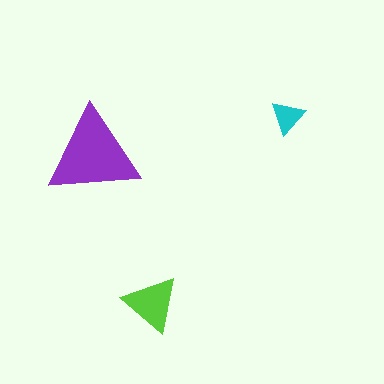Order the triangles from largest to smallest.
the purple one, the lime one, the cyan one.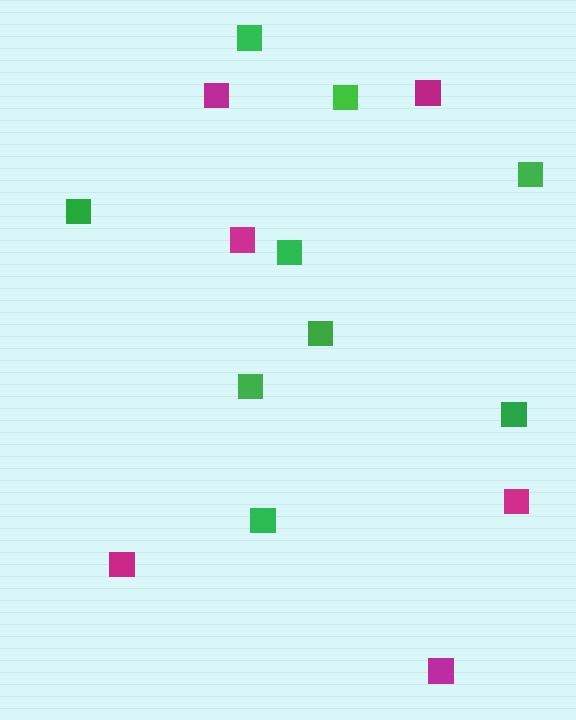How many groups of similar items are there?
There are 2 groups: one group of green squares (9) and one group of magenta squares (6).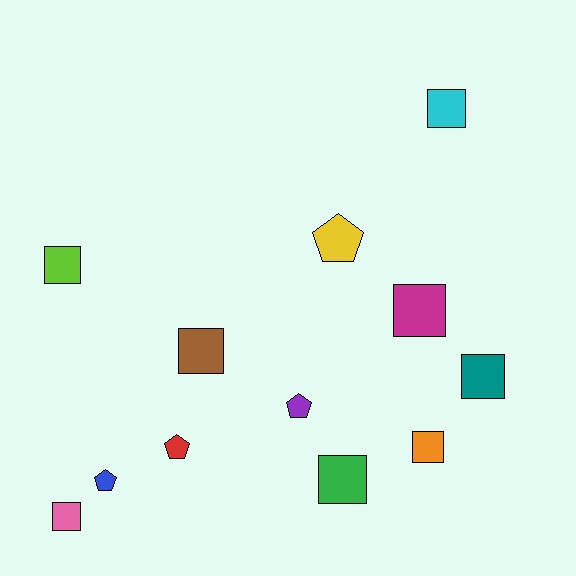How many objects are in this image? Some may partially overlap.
There are 12 objects.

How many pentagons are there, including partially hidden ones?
There are 4 pentagons.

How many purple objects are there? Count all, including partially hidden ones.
There is 1 purple object.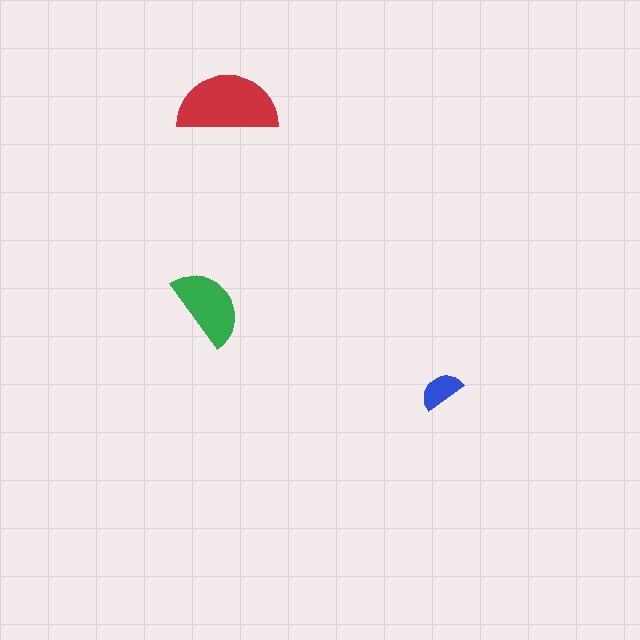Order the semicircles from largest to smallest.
the red one, the green one, the blue one.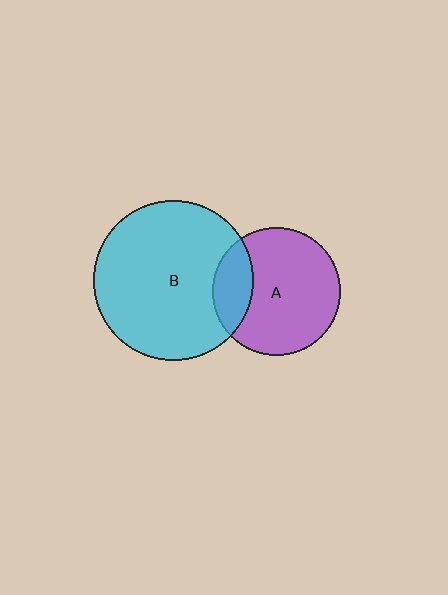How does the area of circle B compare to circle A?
Approximately 1.6 times.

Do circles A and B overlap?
Yes.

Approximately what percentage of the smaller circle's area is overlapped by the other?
Approximately 20%.